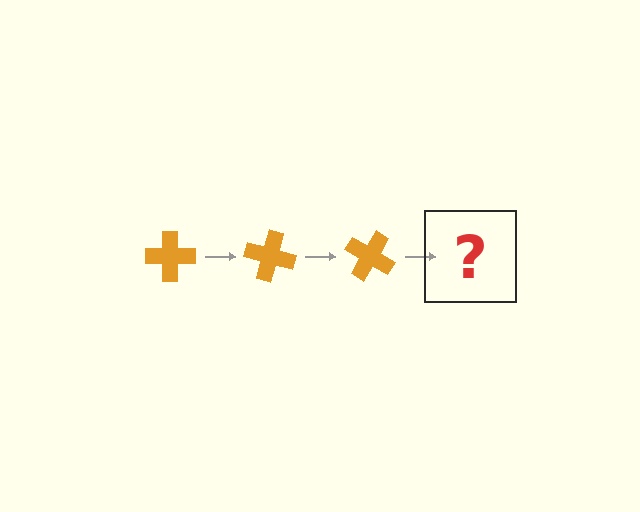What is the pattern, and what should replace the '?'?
The pattern is that the cross rotates 15 degrees each step. The '?' should be an orange cross rotated 45 degrees.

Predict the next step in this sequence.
The next step is an orange cross rotated 45 degrees.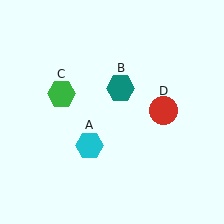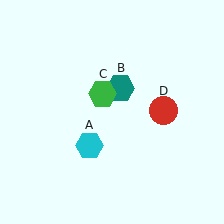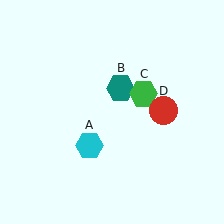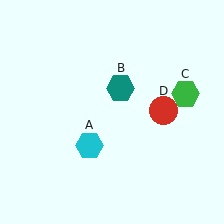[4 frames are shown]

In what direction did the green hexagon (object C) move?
The green hexagon (object C) moved right.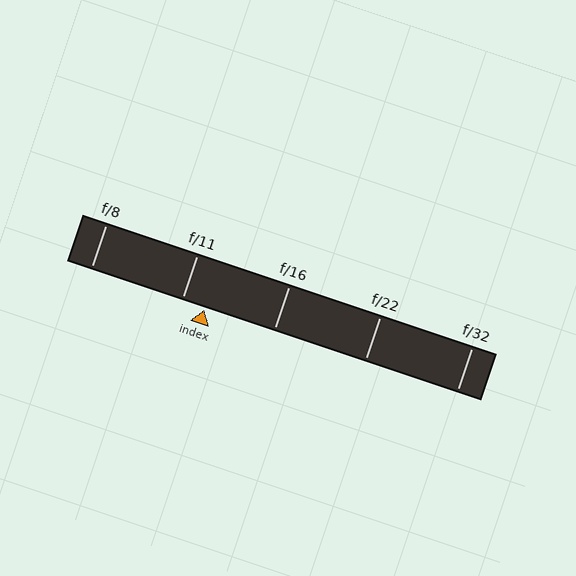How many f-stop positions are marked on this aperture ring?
There are 5 f-stop positions marked.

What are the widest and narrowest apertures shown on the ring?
The widest aperture shown is f/8 and the narrowest is f/32.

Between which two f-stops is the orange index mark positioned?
The index mark is between f/11 and f/16.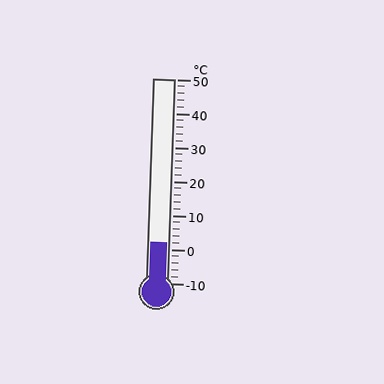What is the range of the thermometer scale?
The thermometer scale ranges from -10°C to 50°C.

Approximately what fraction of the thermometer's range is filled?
The thermometer is filled to approximately 20% of its range.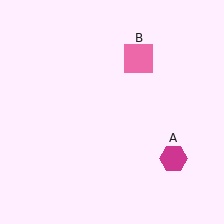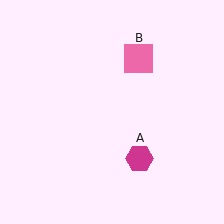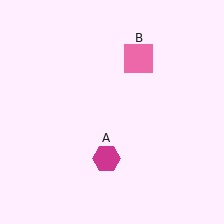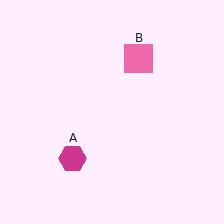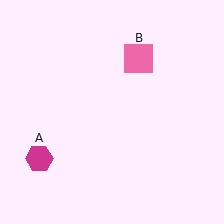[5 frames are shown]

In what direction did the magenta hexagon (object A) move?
The magenta hexagon (object A) moved left.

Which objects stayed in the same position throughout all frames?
Pink square (object B) remained stationary.